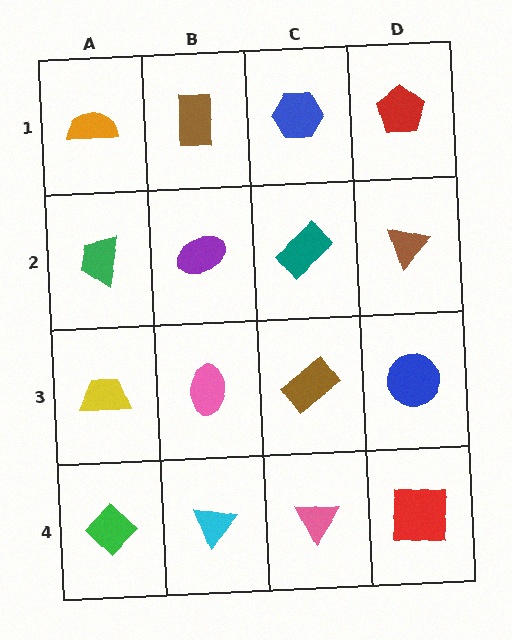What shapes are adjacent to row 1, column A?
A green trapezoid (row 2, column A), a brown rectangle (row 1, column B).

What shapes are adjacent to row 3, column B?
A purple ellipse (row 2, column B), a cyan triangle (row 4, column B), a yellow trapezoid (row 3, column A), a brown rectangle (row 3, column C).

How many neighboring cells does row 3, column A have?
3.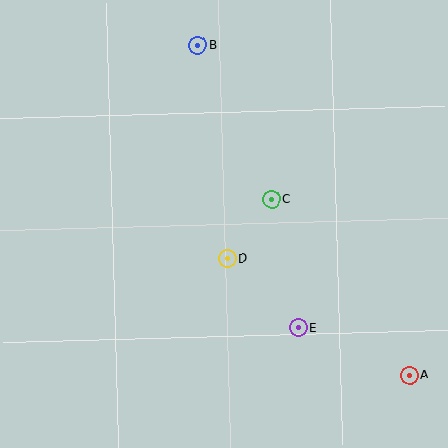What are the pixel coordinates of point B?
Point B is at (198, 45).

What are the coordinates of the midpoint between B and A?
The midpoint between B and A is at (304, 210).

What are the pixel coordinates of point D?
Point D is at (227, 259).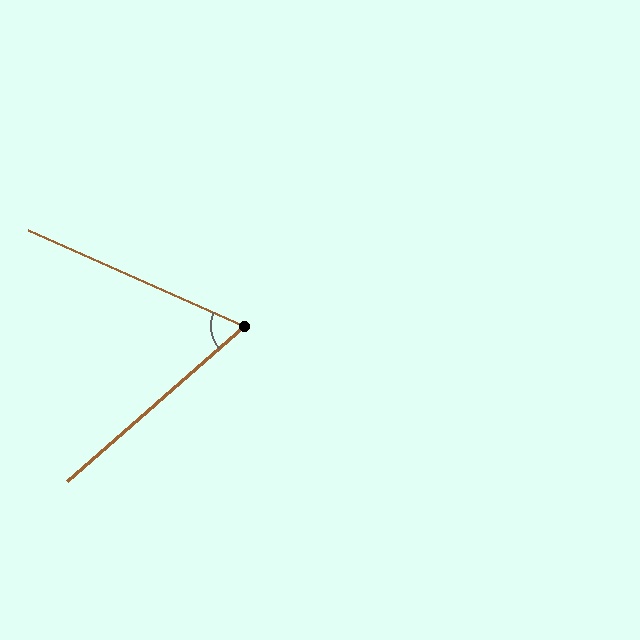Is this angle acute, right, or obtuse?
It is acute.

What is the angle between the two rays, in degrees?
Approximately 65 degrees.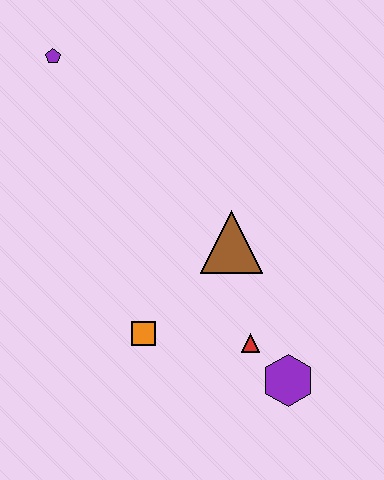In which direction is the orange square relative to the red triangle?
The orange square is to the left of the red triangle.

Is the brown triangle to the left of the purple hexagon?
Yes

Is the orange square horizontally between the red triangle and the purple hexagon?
No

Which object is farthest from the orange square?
The purple pentagon is farthest from the orange square.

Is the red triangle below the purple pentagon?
Yes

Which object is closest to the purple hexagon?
The red triangle is closest to the purple hexagon.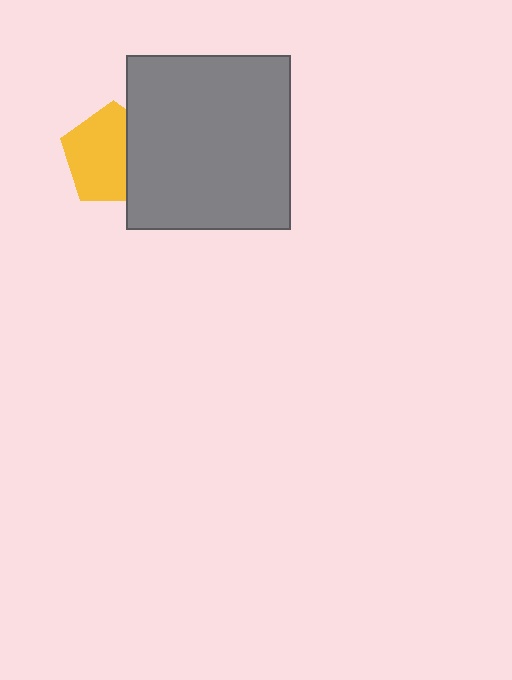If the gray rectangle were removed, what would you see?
You would see the complete yellow pentagon.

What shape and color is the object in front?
The object in front is a gray rectangle.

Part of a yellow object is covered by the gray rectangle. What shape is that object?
It is a pentagon.